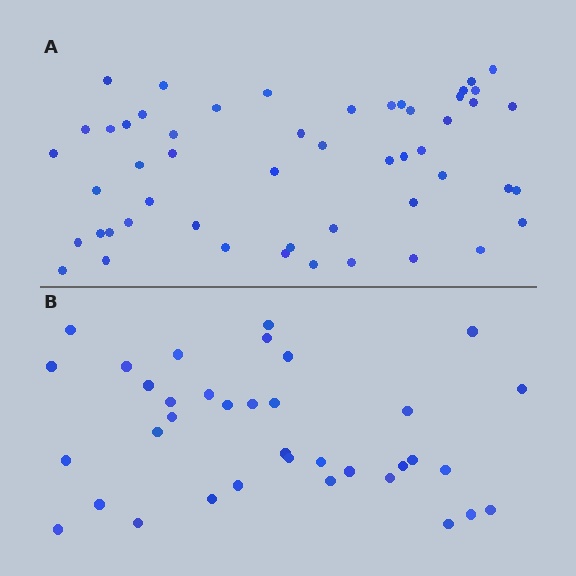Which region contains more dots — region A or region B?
Region A (the top region) has more dots.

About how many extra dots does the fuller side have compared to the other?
Region A has approximately 15 more dots than region B.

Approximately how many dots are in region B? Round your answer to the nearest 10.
About 40 dots. (The exact count is 36, which rounds to 40.)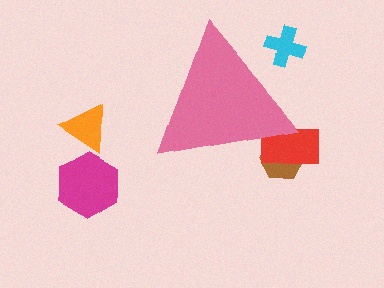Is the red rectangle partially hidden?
Yes, the red rectangle is partially hidden behind the pink triangle.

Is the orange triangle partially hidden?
No, the orange triangle is fully visible.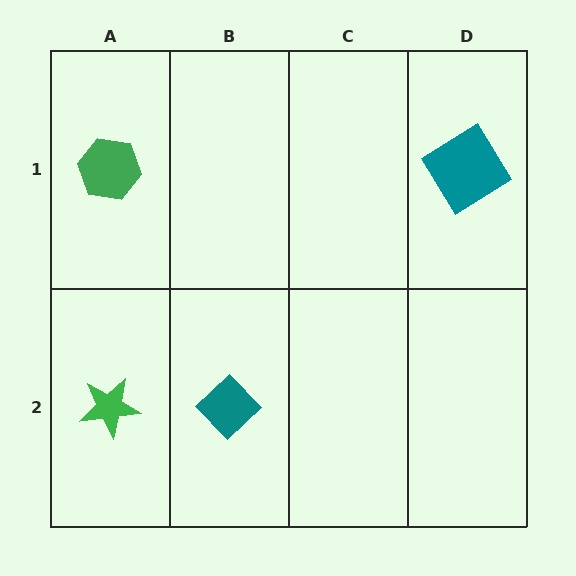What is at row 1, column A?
A green hexagon.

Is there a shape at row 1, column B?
No, that cell is empty.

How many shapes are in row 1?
2 shapes.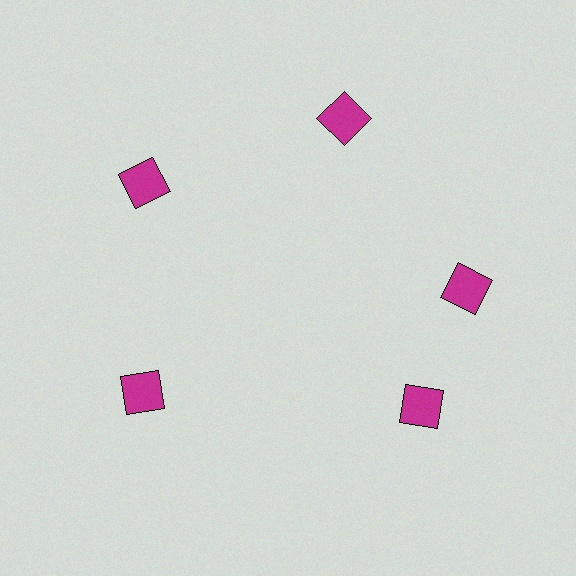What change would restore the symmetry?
The symmetry would be restored by rotating it back into even spacing with its neighbors so that all 5 squares sit at equal angles and equal distance from the center.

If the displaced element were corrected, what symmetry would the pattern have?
It would have 5-fold rotational symmetry — the pattern would map onto itself every 72 degrees.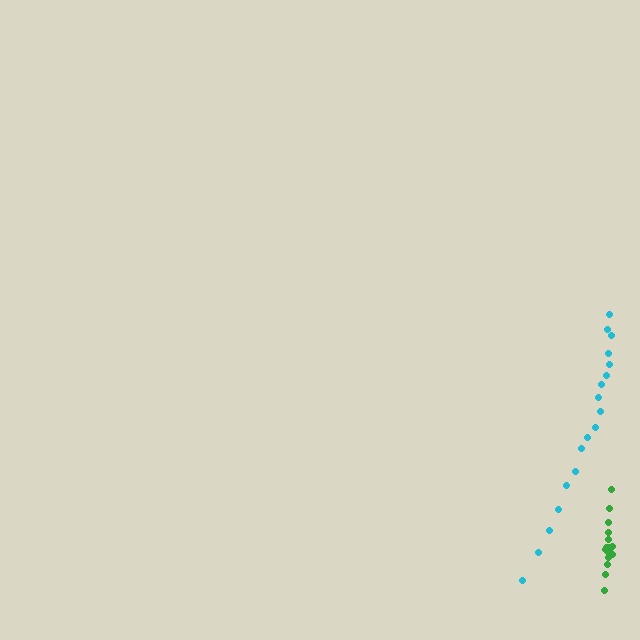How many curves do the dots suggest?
There are 2 distinct paths.